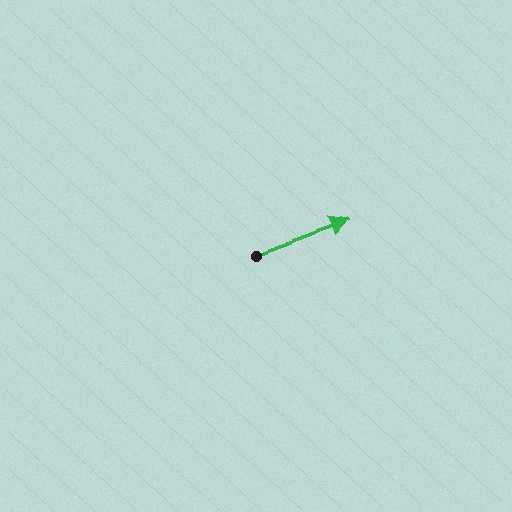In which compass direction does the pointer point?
East.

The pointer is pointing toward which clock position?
Roughly 2 o'clock.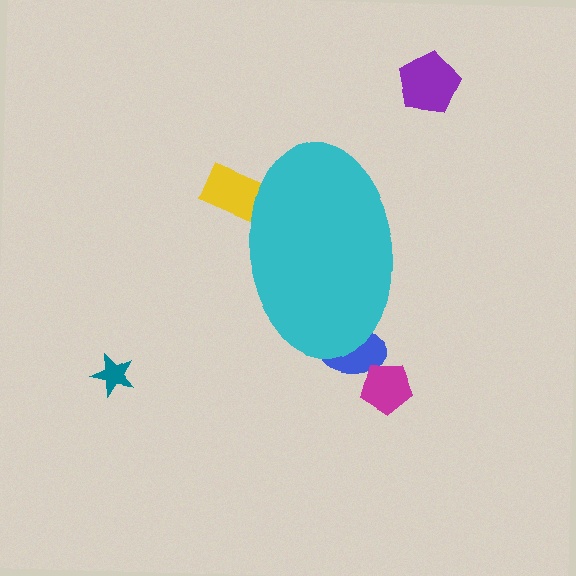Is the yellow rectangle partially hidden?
Yes, the yellow rectangle is partially hidden behind the cyan ellipse.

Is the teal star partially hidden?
No, the teal star is fully visible.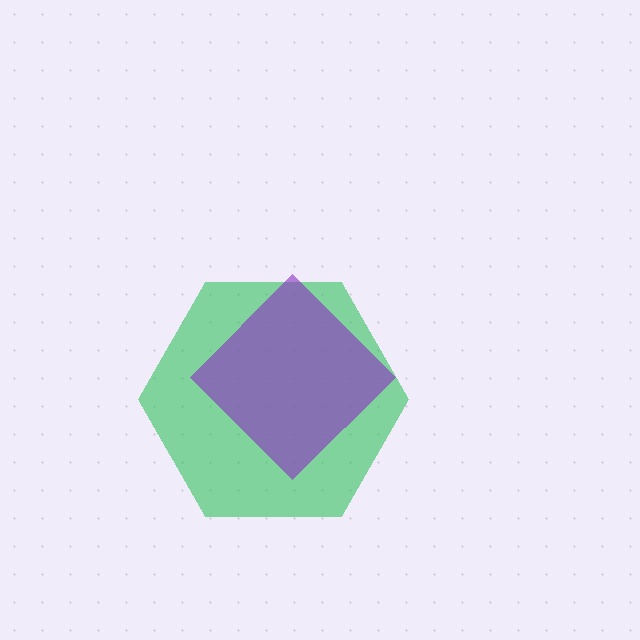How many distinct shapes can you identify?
There are 2 distinct shapes: a green hexagon, a purple diamond.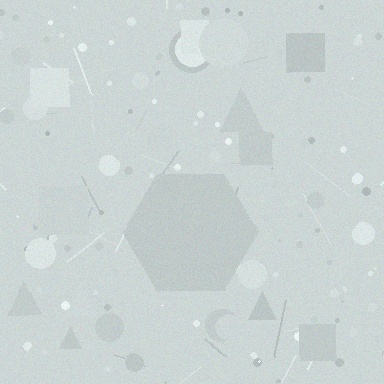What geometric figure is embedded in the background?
A hexagon is embedded in the background.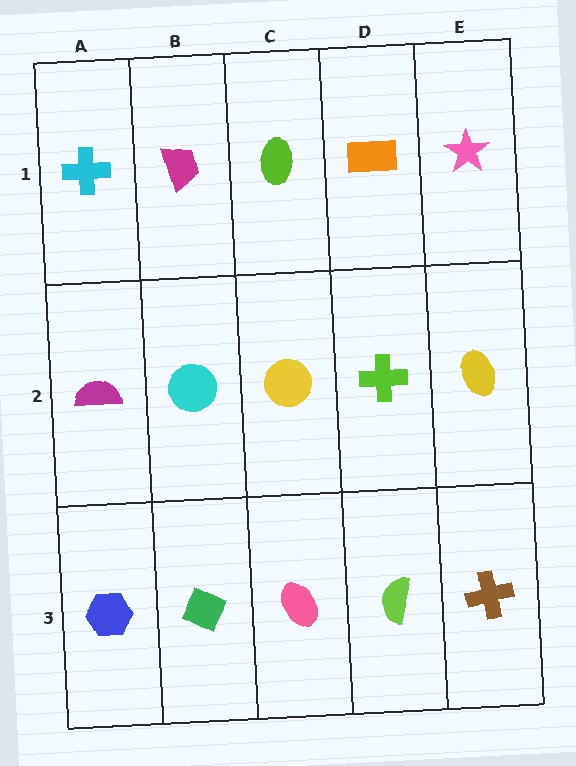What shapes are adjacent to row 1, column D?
A lime cross (row 2, column D), a lime ellipse (row 1, column C), a pink star (row 1, column E).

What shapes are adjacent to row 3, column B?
A cyan circle (row 2, column B), a blue hexagon (row 3, column A), a pink ellipse (row 3, column C).